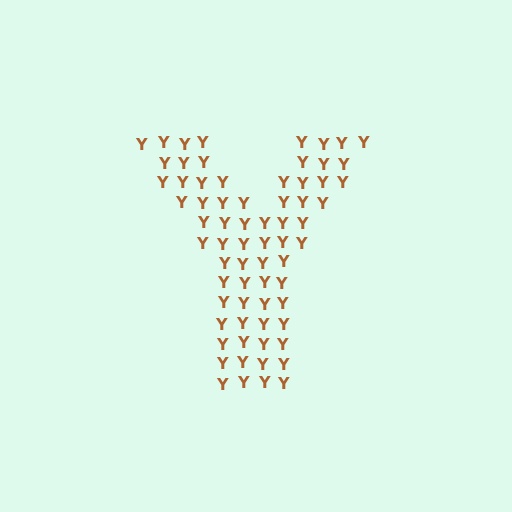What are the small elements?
The small elements are letter Y's.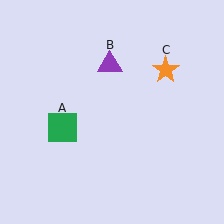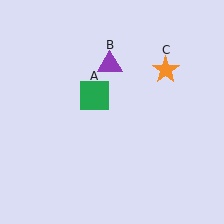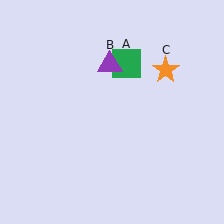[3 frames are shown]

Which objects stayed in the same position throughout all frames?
Purple triangle (object B) and orange star (object C) remained stationary.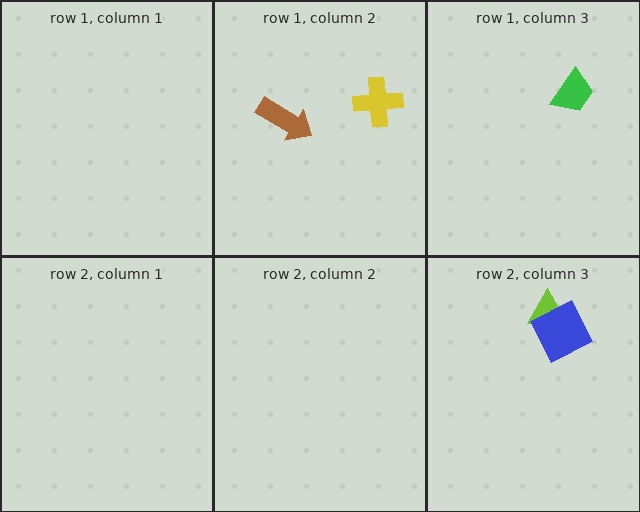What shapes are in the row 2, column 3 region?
The lime triangle, the blue diamond.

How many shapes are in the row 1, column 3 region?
1.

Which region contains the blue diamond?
The row 2, column 3 region.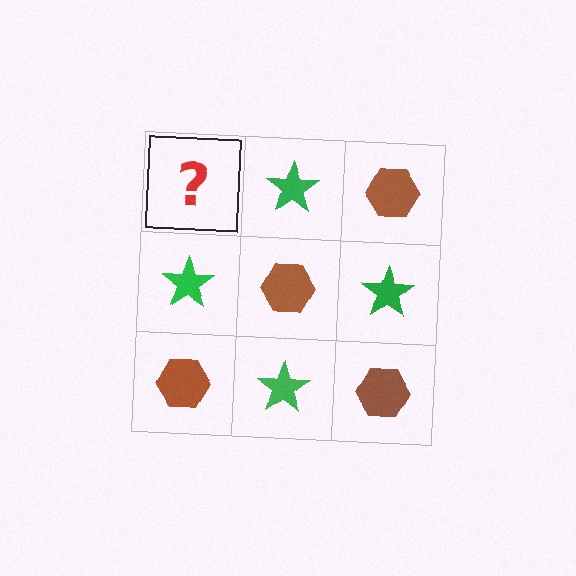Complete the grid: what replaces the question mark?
The question mark should be replaced with a brown hexagon.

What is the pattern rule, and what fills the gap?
The rule is that it alternates brown hexagon and green star in a checkerboard pattern. The gap should be filled with a brown hexagon.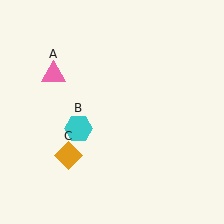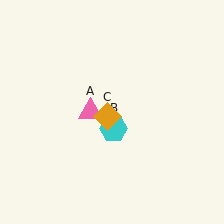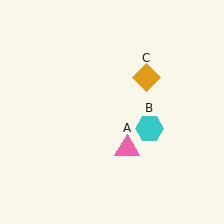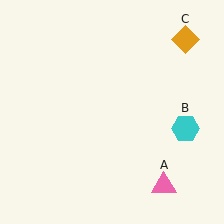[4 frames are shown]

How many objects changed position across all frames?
3 objects changed position: pink triangle (object A), cyan hexagon (object B), orange diamond (object C).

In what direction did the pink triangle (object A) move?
The pink triangle (object A) moved down and to the right.